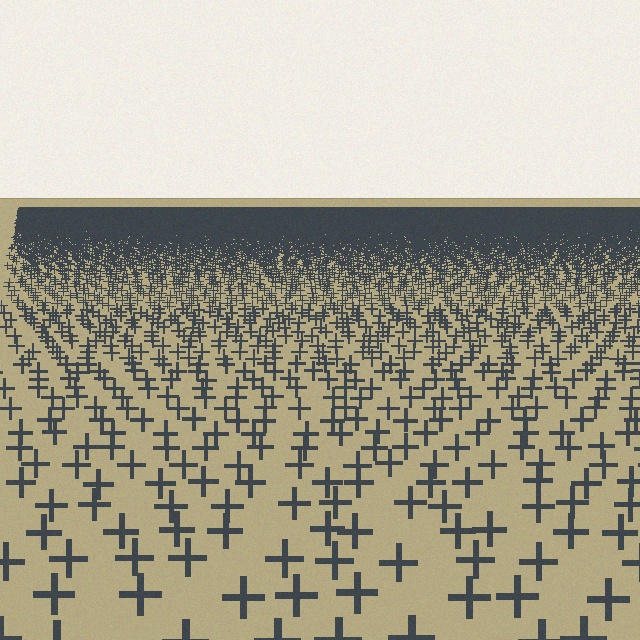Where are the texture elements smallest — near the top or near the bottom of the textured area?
Near the top.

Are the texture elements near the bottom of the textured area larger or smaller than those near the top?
Larger. Near the bottom, elements are closer to the viewer and appear at a bigger on-screen size.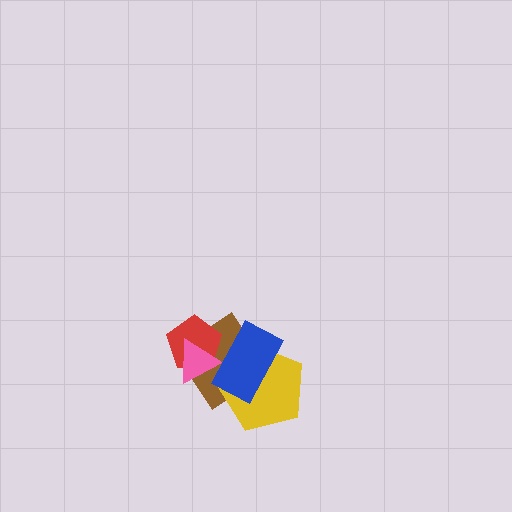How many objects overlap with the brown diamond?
4 objects overlap with the brown diamond.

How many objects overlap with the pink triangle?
3 objects overlap with the pink triangle.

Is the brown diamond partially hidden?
Yes, it is partially covered by another shape.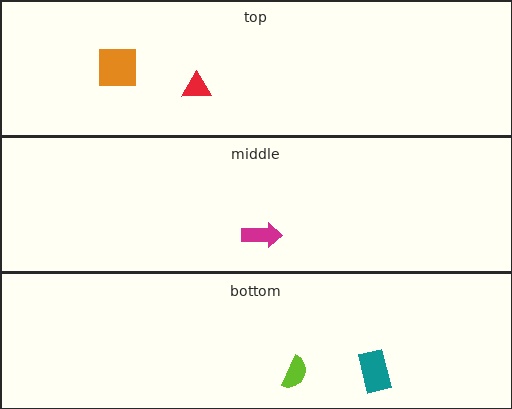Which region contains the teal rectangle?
The bottom region.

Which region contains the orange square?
The top region.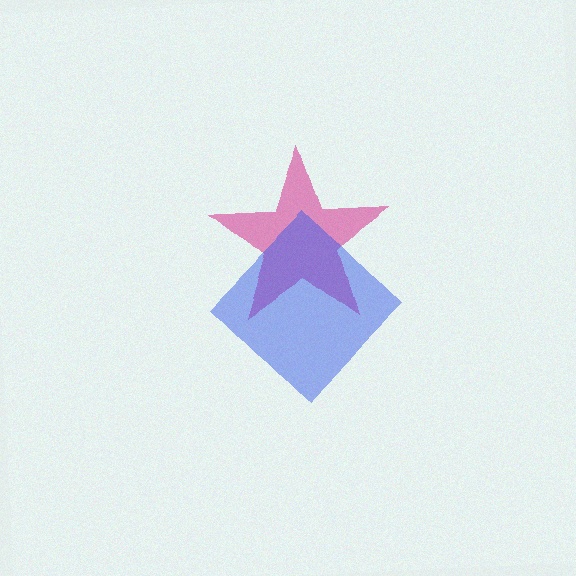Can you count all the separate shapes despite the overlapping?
Yes, there are 2 separate shapes.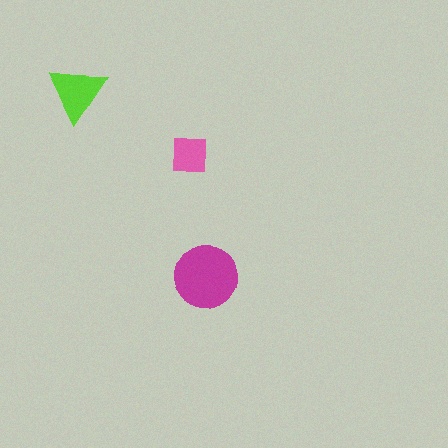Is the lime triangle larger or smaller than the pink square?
Larger.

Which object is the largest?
The magenta circle.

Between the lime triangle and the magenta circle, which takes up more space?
The magenta circle.